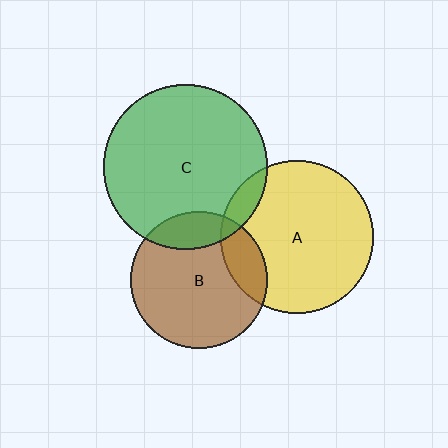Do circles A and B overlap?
Yes.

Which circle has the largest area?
Circle C (green).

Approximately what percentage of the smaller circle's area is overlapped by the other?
Approximately 15%.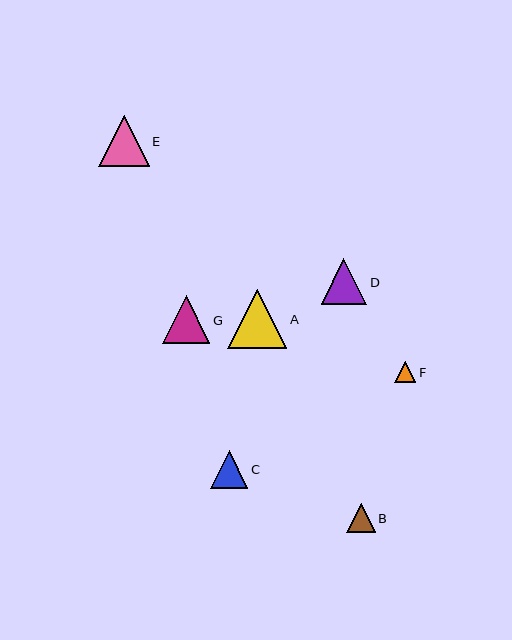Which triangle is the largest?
Triangle A is the largest with a size of approximately 59 pixels.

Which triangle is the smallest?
Triangle F is the smallest with a size of approximately 21 pixels.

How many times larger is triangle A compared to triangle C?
Triangle A is approximately 1.6 times the size of triangle C.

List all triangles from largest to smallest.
From largest to smallest: A, E, G, D, C, B, F.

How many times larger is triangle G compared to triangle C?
Triangle G is approximately 1.3 times the size of triangle C.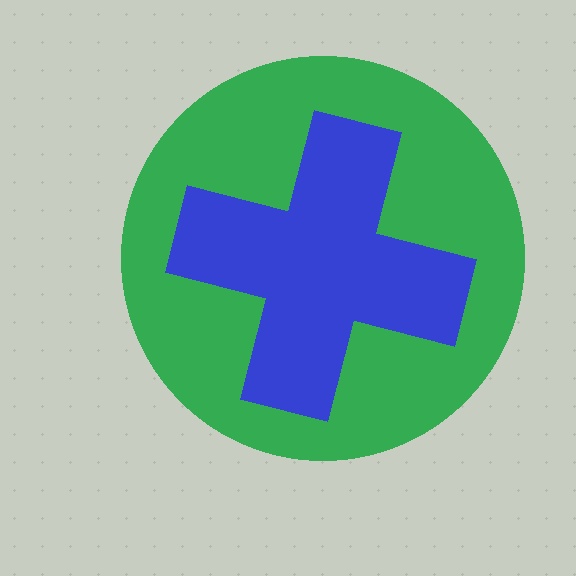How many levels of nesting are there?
2.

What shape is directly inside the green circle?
The blue cross.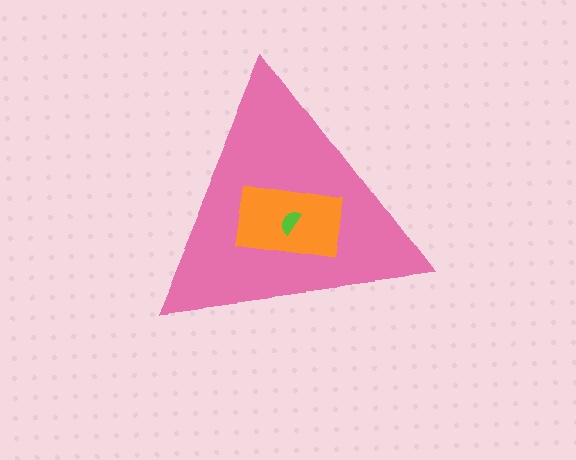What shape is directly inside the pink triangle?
The orange rectangle.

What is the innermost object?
The lime semicircle.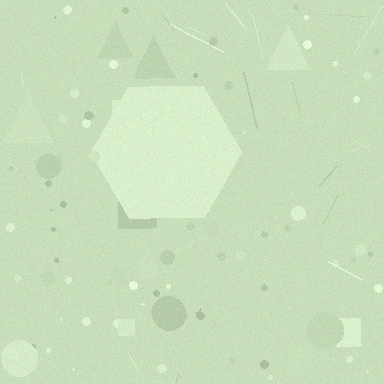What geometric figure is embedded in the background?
A hexagon is embedded in the background.